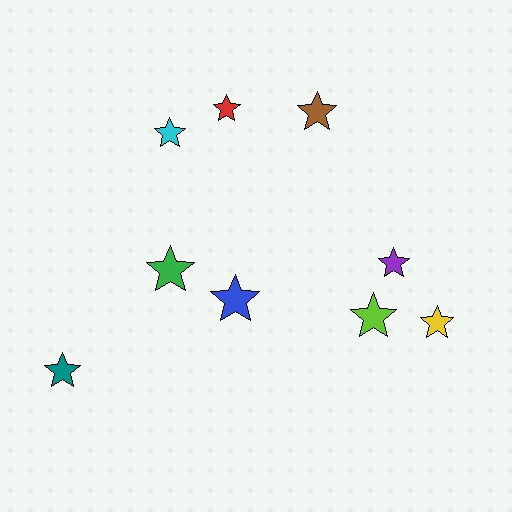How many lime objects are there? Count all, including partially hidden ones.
There is 1 lime object.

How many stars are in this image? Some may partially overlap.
There are 9 stars.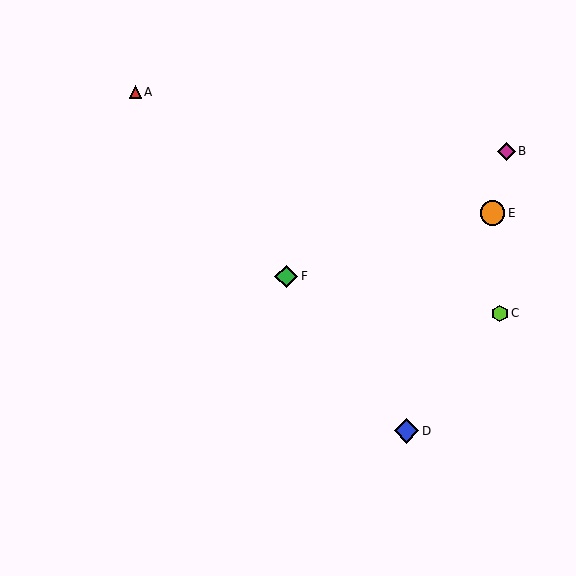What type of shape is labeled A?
Shape A is a red triangle.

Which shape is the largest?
The blue diamond (labeled D) is the largest.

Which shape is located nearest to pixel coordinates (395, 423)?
The blue diamond (labeled D) at (407, 431) is nearest to that location.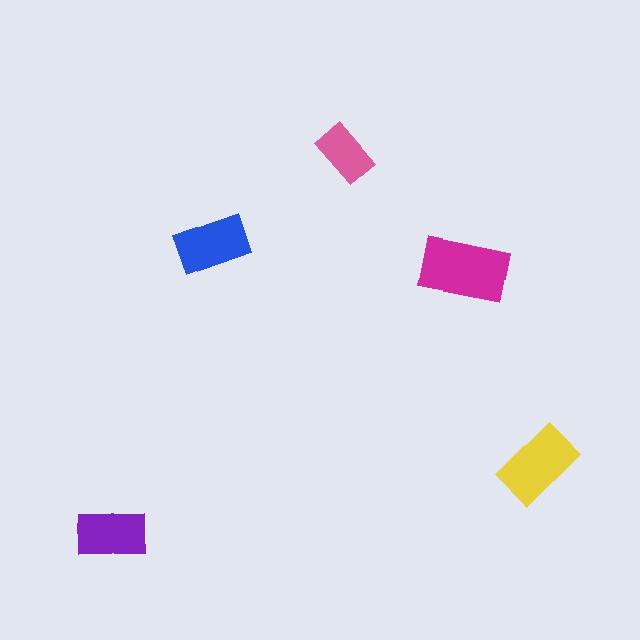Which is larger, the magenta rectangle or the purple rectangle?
The magenta one.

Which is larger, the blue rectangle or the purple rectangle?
The blue one.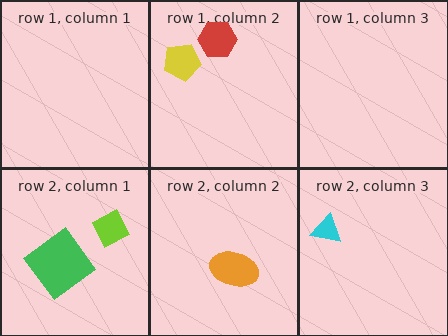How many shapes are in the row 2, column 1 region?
2.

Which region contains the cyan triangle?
The row 2, column 3 region.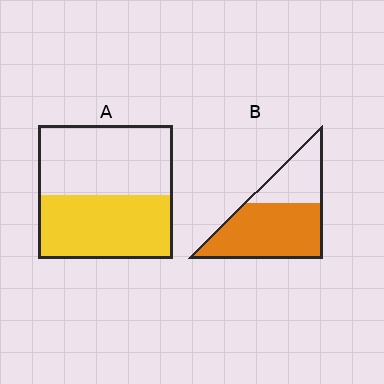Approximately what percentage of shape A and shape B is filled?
A is approximately 50% and B is approximately 65%.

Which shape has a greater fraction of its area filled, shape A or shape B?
Shape B.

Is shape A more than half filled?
Roughly half.